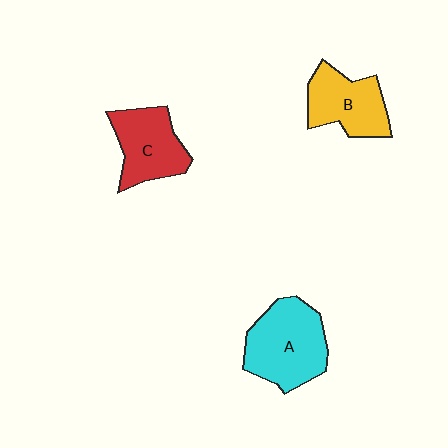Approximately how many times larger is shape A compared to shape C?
Approximately 1.3 times.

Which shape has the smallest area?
Shape B (yellow).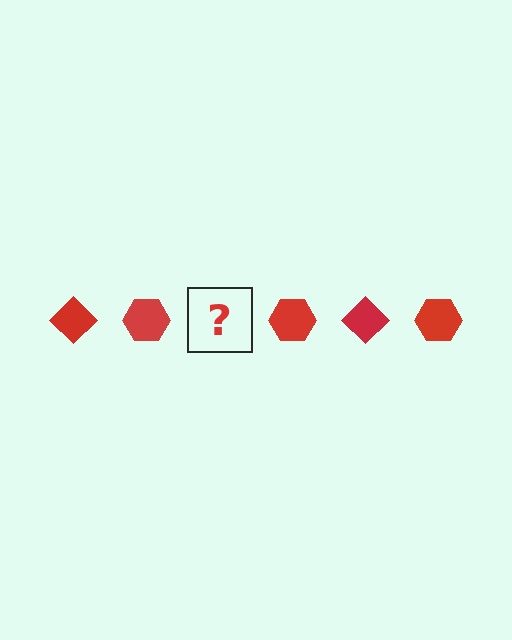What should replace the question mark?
The question mark should be replaced with a red diamond.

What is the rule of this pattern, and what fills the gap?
The rule is that the pattern cycles through diamond, hexagon shapes in red. The gap should be filled with a red diamond.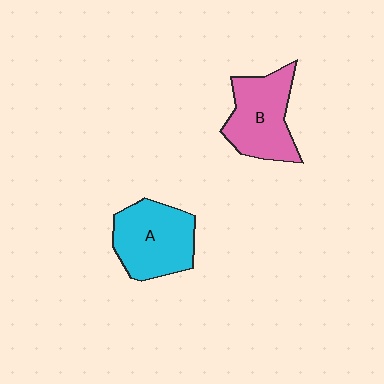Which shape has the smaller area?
Shape B (pink).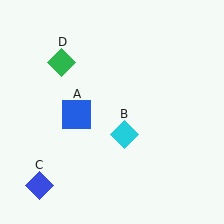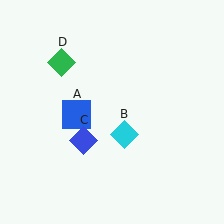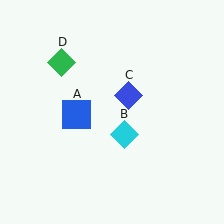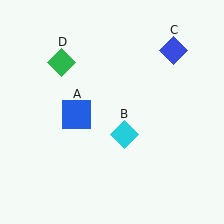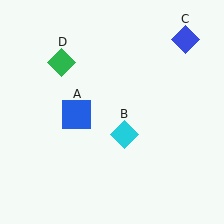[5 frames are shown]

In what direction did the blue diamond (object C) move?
The blue diamond (object C) moved up and to the right.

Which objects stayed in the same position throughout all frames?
Blue square (object A) and cyan diamond (object B) and green diamond (object D) remained stationary.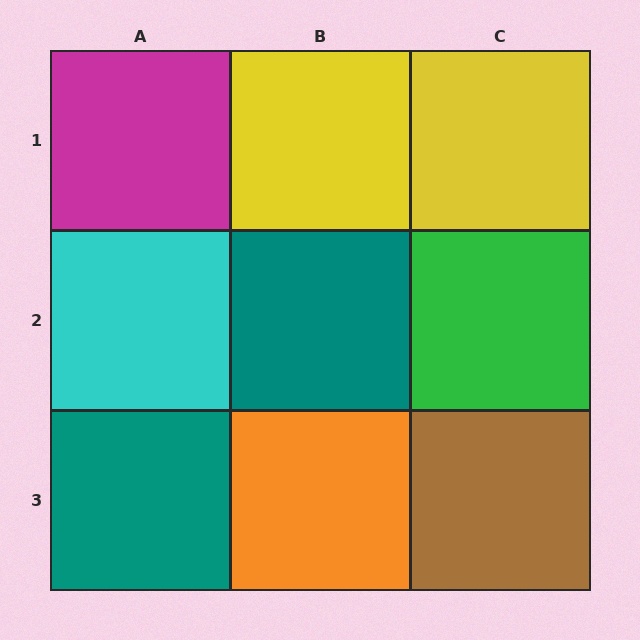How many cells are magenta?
1 cell is magenta.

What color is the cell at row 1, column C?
Yellow.